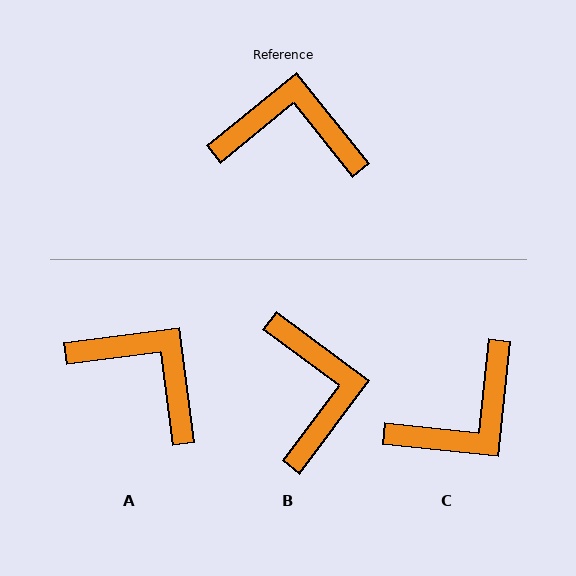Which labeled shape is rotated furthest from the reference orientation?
C, about 135 degrees away.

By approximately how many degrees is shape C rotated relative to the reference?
Approximately 135 degrees clockwise.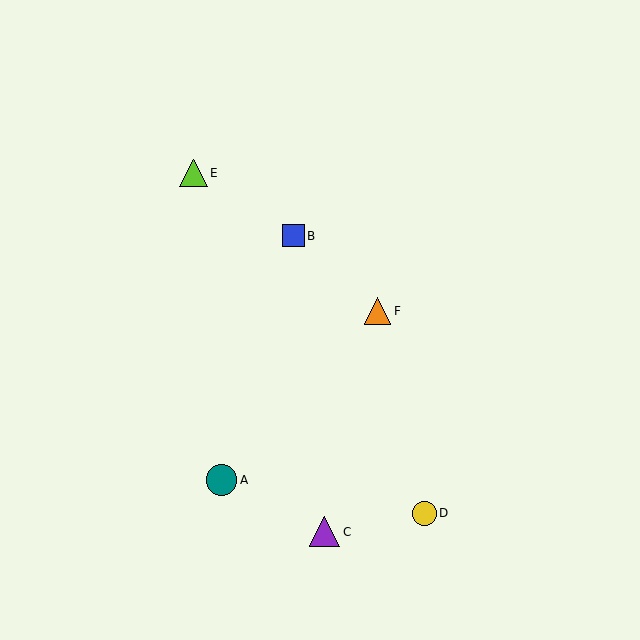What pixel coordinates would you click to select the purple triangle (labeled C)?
Click at (325, 532) to select the purple triangle C.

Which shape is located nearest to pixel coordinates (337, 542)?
The purple triangle (labeled C) at (325, 532) is nearest to that location.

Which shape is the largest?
The teal circle (labeled A) is the largest.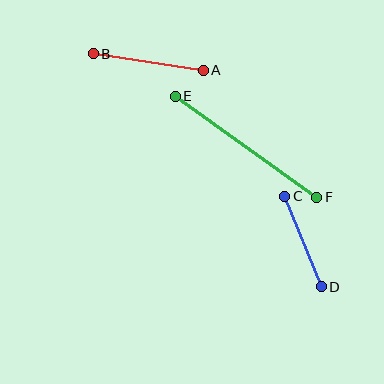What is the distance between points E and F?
The distance is approximately 174 pixels.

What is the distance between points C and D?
The distance is approximately 98 pixels.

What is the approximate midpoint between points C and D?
The midpoint is at approximately (303, 242) pixels.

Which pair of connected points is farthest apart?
Points E and F are farthest apart.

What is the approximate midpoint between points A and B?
The midpoint is at approximately (148, 62) pixels.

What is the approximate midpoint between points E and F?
The midpoint is at approximately (246, 147) pixels.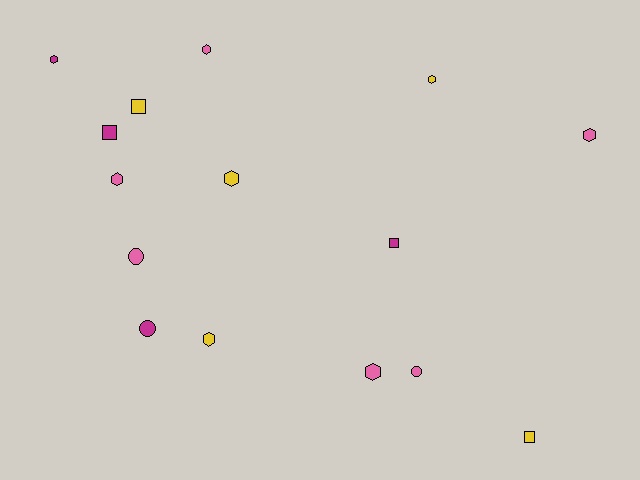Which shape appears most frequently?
Hexagon, with 8 objects.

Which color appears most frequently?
Pink, with 6 objects.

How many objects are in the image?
There are 15 objects.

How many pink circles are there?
There are 2 pink circles.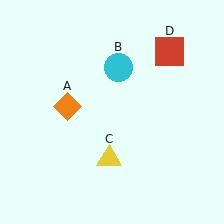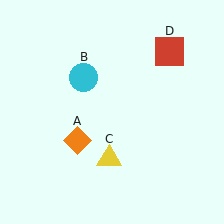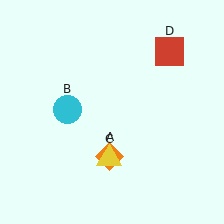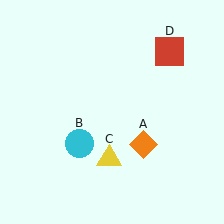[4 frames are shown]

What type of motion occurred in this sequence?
The orange diamond (object A), cyan circle (object B) rotated counterclockwise around the center of the scene.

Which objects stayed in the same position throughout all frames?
Yellow triangle (object C) and red square (object D) remained stationary.